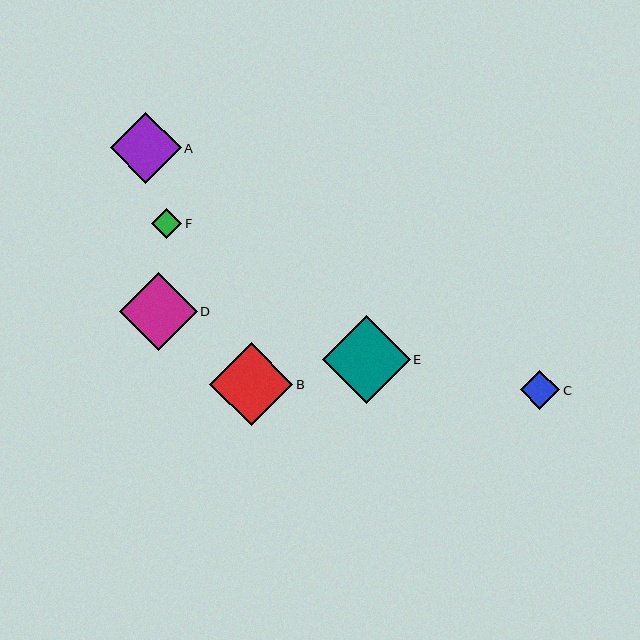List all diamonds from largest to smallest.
From largest to smallest: E, B, D, A, C, F.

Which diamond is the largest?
Diamond E is the largest with a size of approximately 88 pixels.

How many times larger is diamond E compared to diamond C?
Diamond E is approximately 2.2 times the size of diamond C.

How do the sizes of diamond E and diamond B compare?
Diamond E and diamond B are approximately the same size.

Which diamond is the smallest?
Diamond F is the smallest with a size of approximately 31 pixels.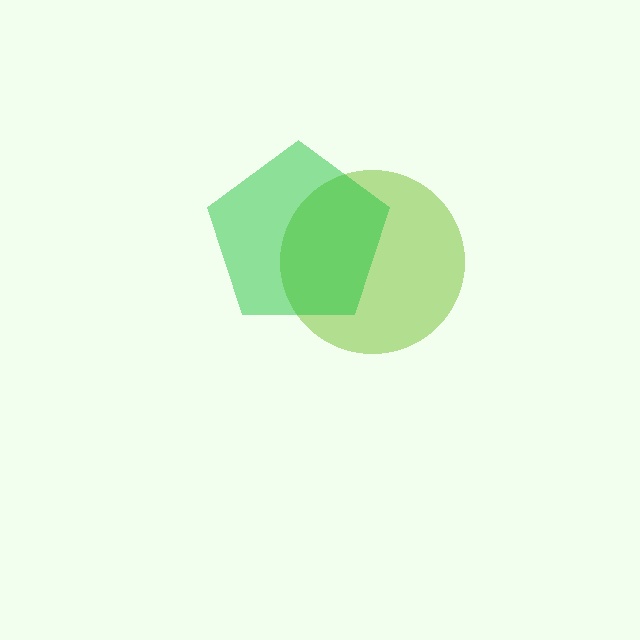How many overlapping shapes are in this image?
There are 2 overlapping shapes in the image.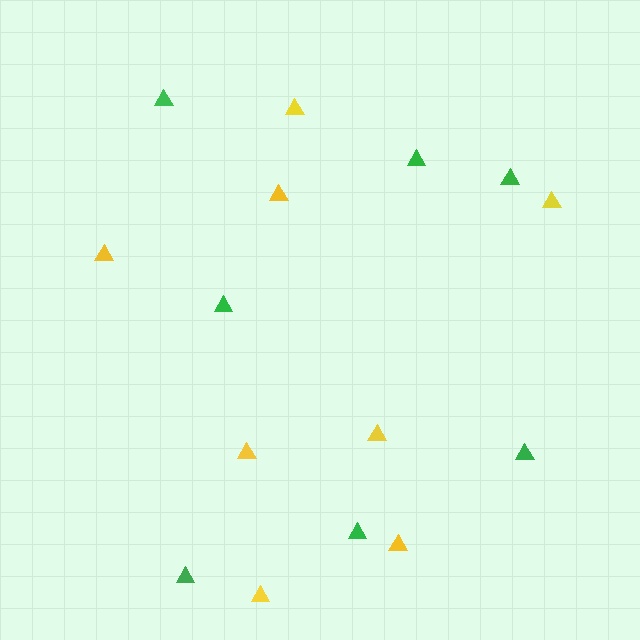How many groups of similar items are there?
There are 2 groups: one group of yellow triangles (8) and one group of green triangles (7).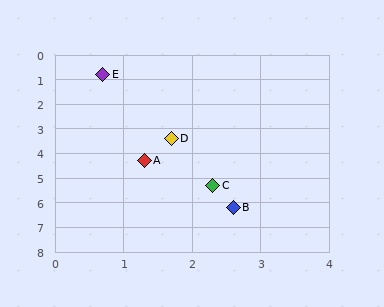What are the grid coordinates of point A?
Point A is at approximately (1.3, 4.3).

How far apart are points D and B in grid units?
Points D and B are about 2.9 grid units apart.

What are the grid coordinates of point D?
Point D is at approximately (1.7, 3.4).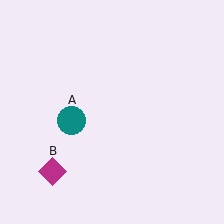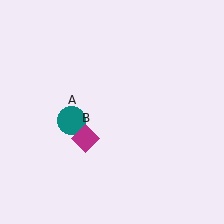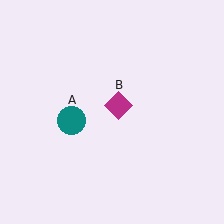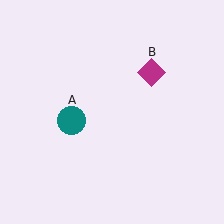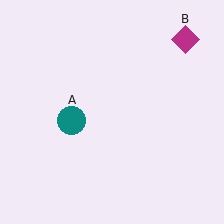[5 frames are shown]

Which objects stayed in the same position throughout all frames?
Teal circle (object A) remained stationary.